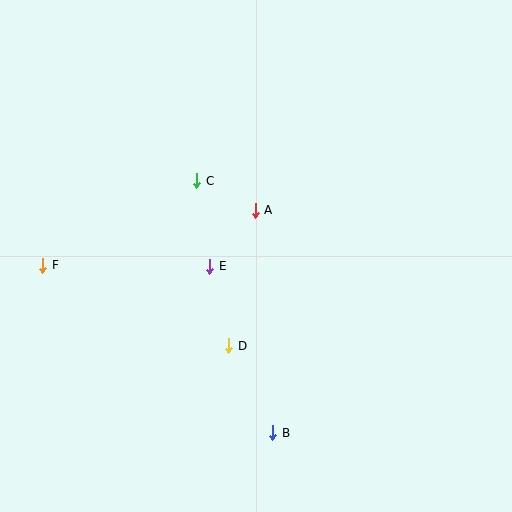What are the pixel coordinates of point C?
Point C is at (197, 181).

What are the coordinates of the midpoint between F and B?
The midpoint between F and B is at (158, 349).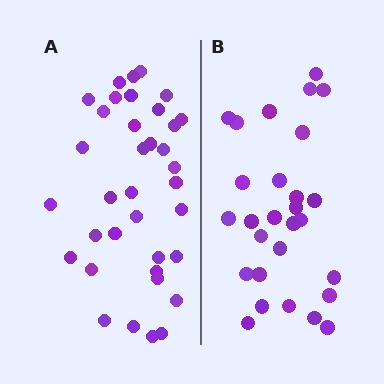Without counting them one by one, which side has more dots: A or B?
Region A (the left region) has more dots.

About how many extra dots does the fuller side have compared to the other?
Region A has roughly 8 or so more dots than region B.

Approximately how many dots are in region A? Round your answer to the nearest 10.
About 40 dots. (The exact count is 36, which rounds to 40.)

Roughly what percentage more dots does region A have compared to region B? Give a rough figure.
About 30% more.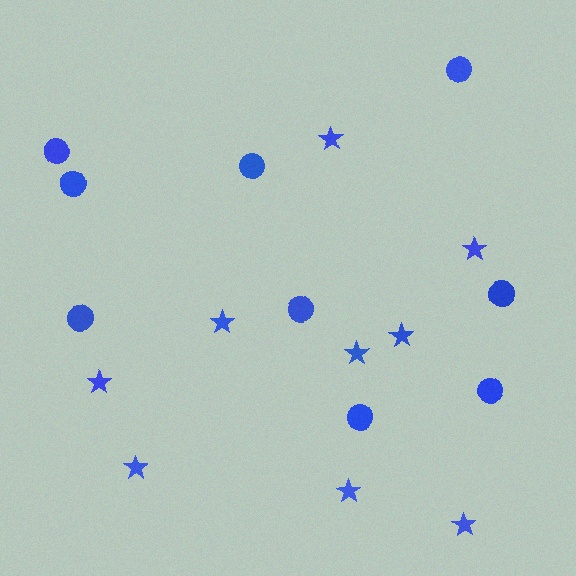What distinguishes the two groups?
There are 2 groups: one group of stars (9) and one group of circles (9).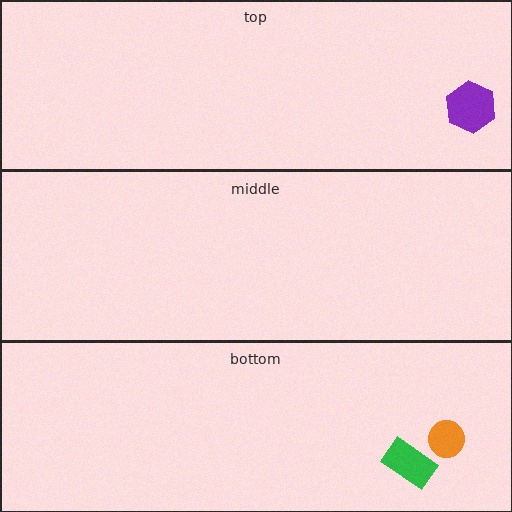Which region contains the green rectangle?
The bottom region.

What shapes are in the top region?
The purple hexagon.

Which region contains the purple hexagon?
The top region.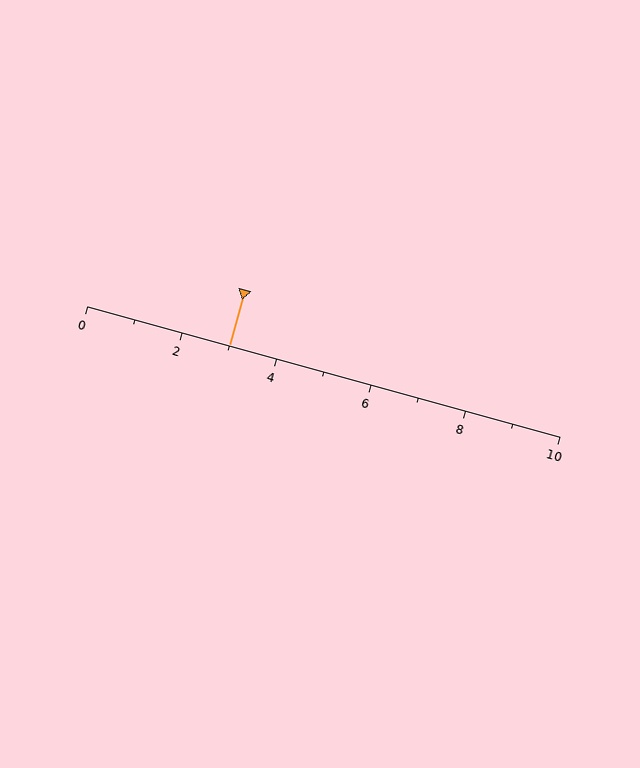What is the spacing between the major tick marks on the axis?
The major ticks are spaced 2 apart.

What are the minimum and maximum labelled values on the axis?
The axis runs from 0 to 10.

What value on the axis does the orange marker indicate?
The marker indicates approximately 3.